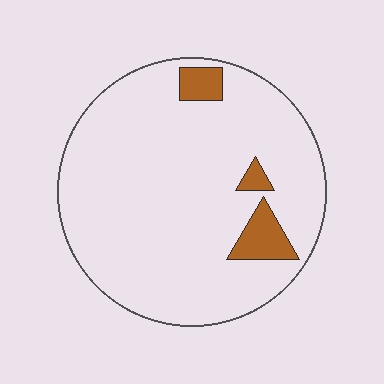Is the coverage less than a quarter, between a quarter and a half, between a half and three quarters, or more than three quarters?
Less than a quarter.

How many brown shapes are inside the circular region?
3.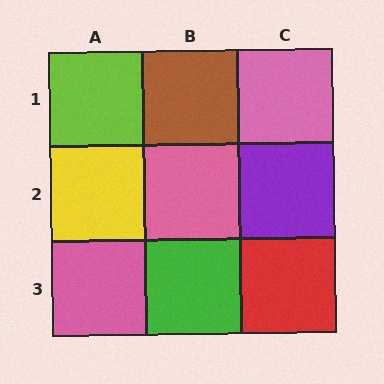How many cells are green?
1 cell is green.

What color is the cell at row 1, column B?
Brown.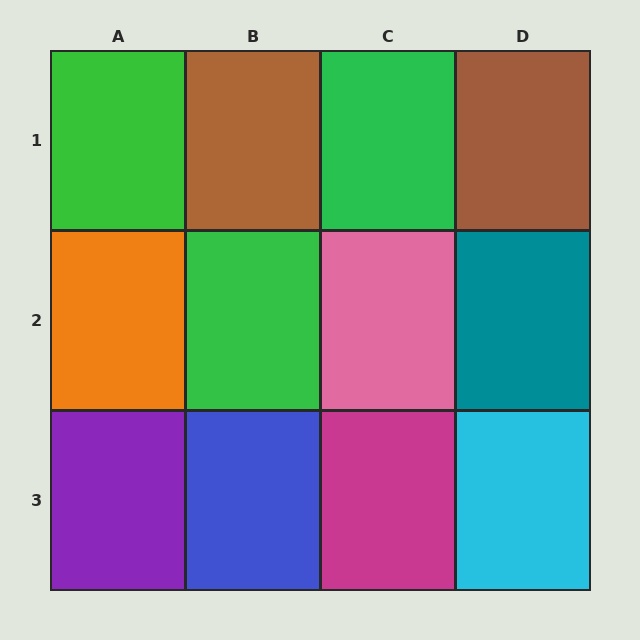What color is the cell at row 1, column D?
Brown.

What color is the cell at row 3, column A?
Purple.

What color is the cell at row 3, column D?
Cyan.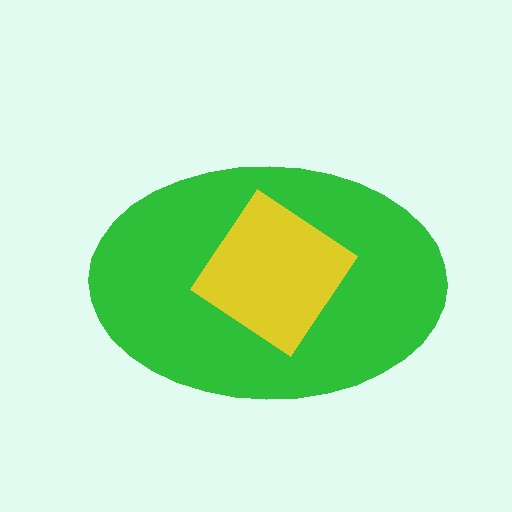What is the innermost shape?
The yellow diamond.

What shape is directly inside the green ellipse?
The yellow diamond.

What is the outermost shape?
The green ellipse.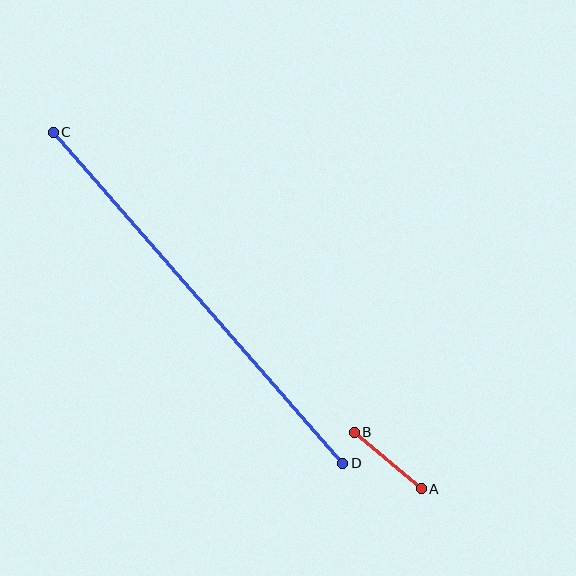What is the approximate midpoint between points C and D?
The midpoint is at approximately (198, 298) pixels.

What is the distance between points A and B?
The distance is approximately 88 pixels.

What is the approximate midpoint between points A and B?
The midpoint is at approximately (388, 461) pixels.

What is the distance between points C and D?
The distance is approximately 440 pixels.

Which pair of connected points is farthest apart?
Points C and D are farthest apart.